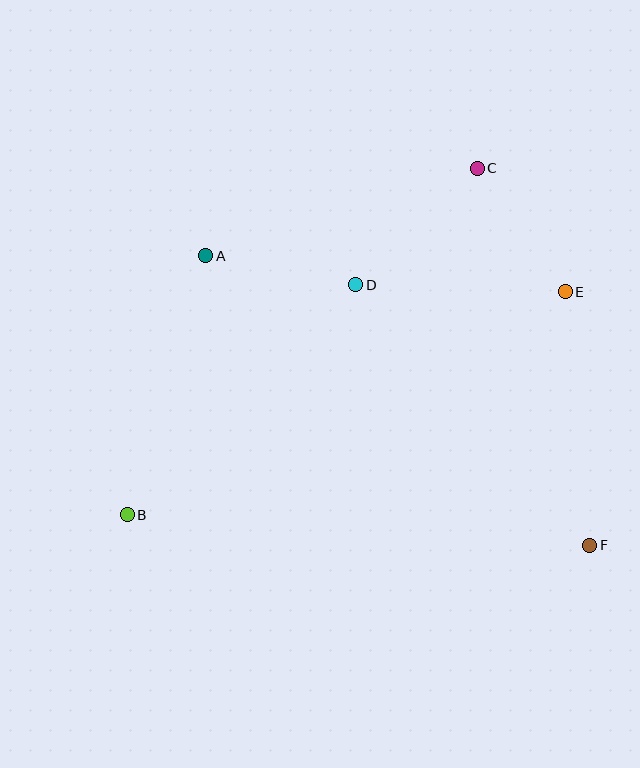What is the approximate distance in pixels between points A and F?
The distance between A and F is approximately 481 pixels.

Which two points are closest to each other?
Points C and E are closest to each other.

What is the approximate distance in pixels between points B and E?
The distance between B and E is approximately 491 pixels.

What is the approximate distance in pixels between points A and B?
The distance between A and B is approximately 270 pixels.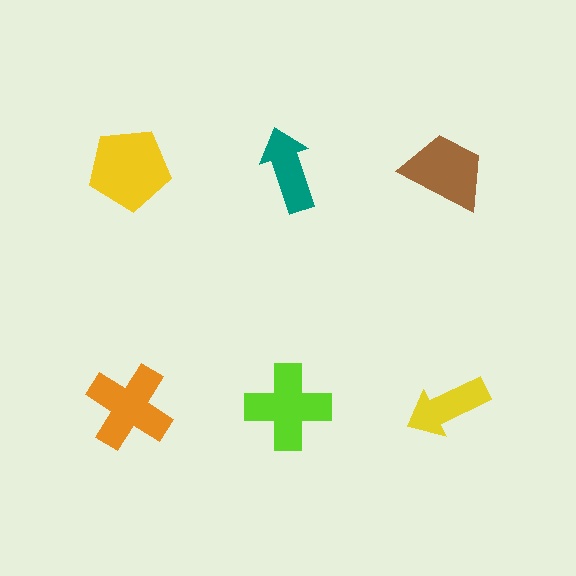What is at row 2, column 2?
A lime cross.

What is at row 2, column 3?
A yellow arrow.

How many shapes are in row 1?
3 shapes.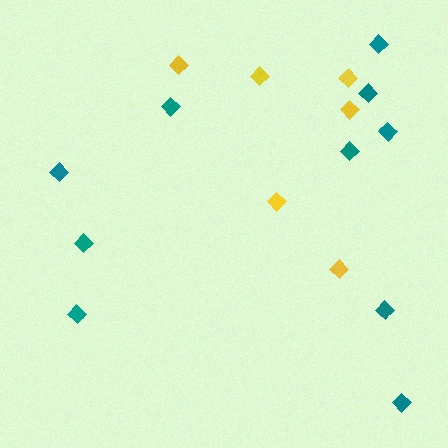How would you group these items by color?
There are 2 groups: one group of yellow diamonds (6) and one group of teal diamonds (10).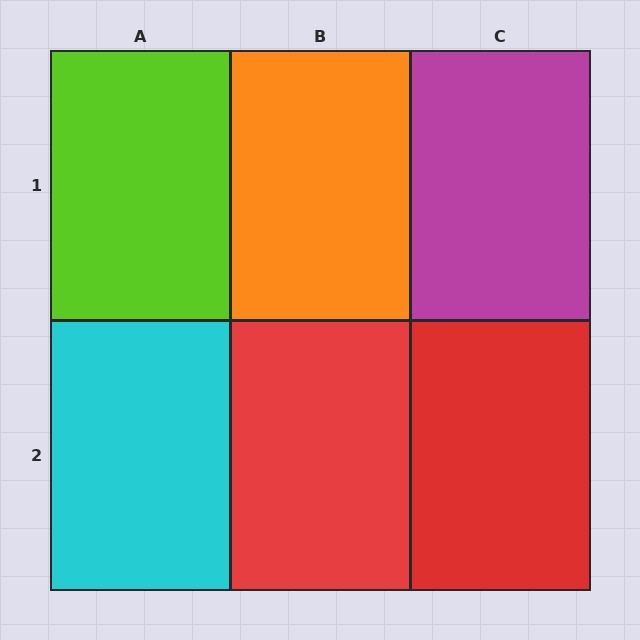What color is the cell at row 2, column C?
Red.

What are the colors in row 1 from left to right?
Lime, orange, magenta.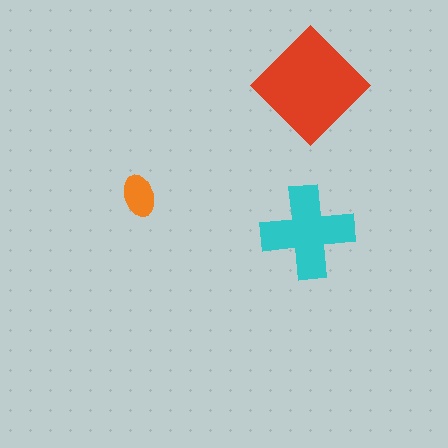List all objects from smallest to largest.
The orange ellipse, the cyan cross, the red diamond.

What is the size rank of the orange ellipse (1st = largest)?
3rd.